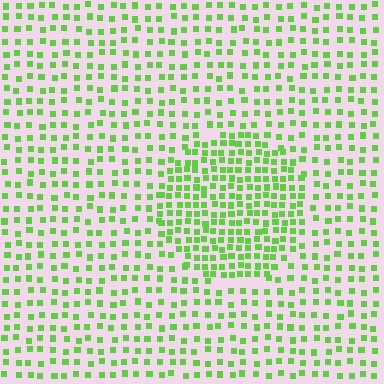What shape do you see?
I see a circle.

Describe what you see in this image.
The image contains small lime elements arranged at two different densities. A circle-shaped region is visible where the elements are more densely packed than the surrounding area.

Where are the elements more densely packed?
The elements are more densely packed inside the circle boundary.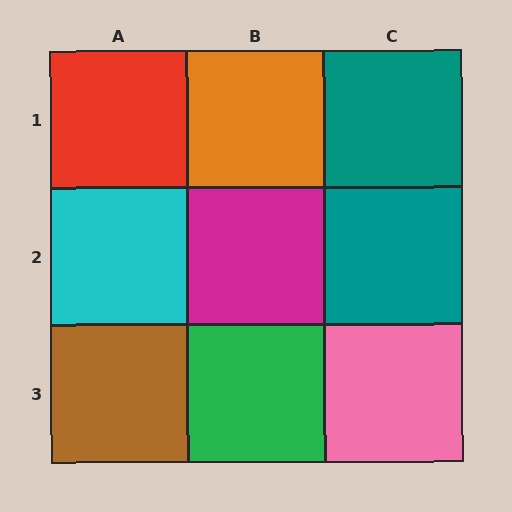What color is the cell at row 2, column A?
Cyan.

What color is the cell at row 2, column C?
Teal.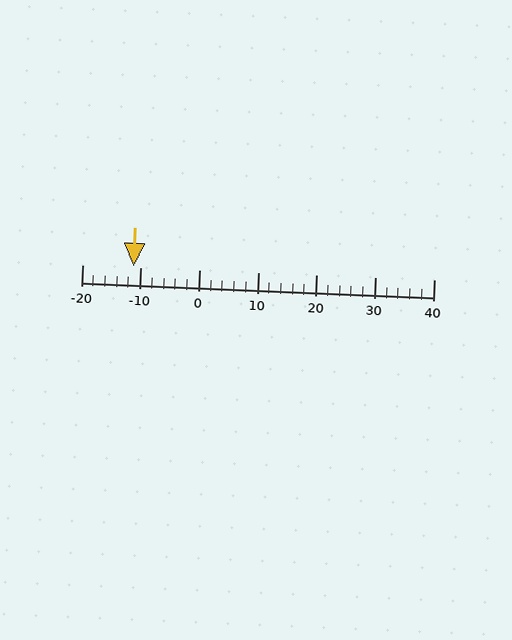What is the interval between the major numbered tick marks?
The major tick marks are spaced 10 units apart.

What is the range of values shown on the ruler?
The ruler shows values from -20 to 40.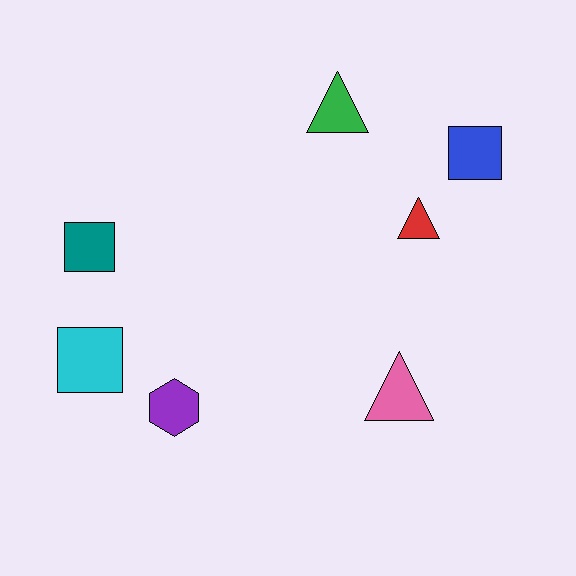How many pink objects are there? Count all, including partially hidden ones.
There is 1 pink object.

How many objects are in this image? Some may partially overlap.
There are 7 objects.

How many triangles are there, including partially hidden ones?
There are 3 triangles.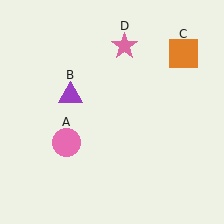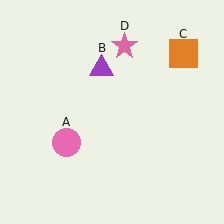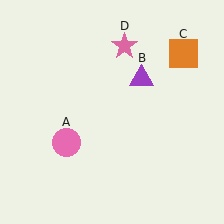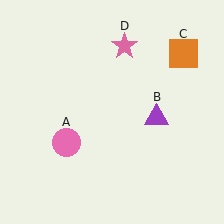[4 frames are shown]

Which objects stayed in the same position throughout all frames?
Pink circle (object A) and orange square (object C) and pink star (object D) remained stationary.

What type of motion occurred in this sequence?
The purple triangle (object B) rotated clockwise around the center of the scene.